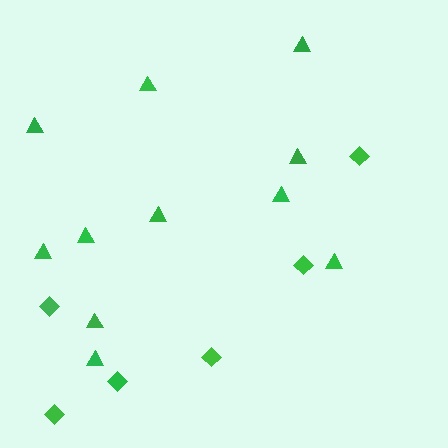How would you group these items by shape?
There are 2 groups: one group of diamonds (6) and one group of triangles (11).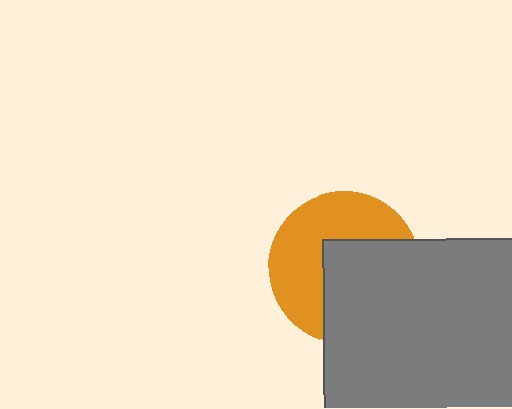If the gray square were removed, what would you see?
You would see the complete orange circle.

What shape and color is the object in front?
The object in front is a gray square.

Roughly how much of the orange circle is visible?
About half of it is visible (roughly 51%).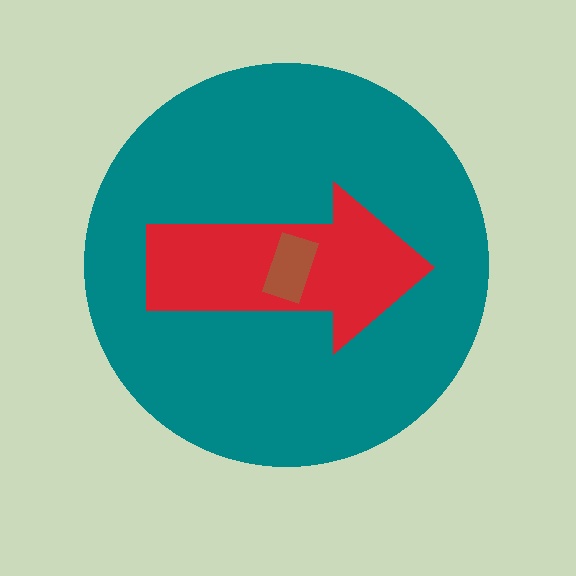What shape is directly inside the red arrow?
The brown rectangle.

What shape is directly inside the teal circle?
The red arrow.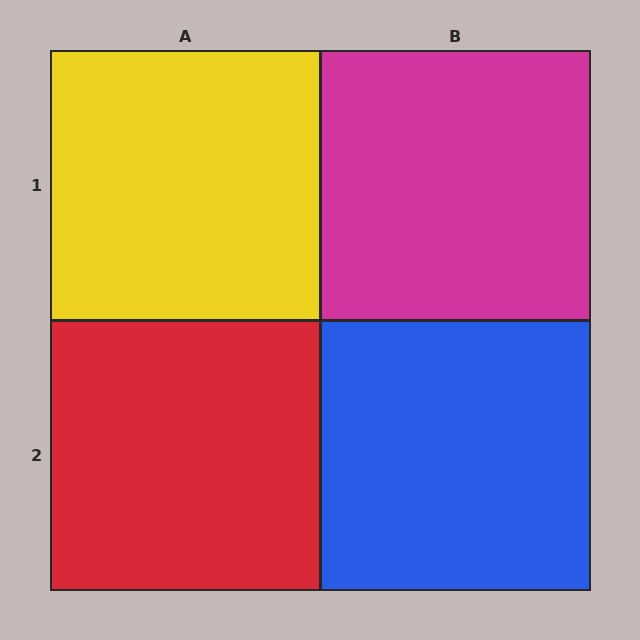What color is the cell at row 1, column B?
Magenta.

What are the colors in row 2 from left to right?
Red, blue.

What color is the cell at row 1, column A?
Yellow.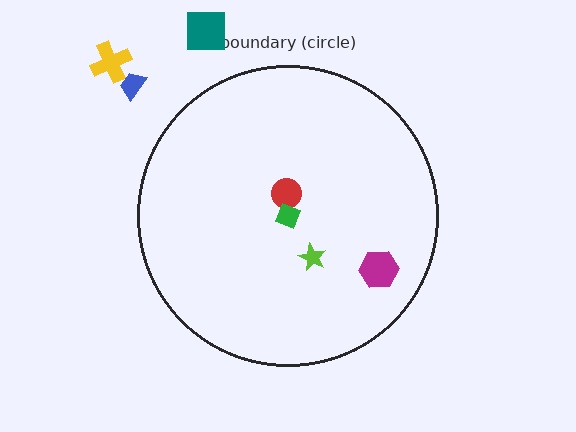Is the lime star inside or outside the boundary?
Inside.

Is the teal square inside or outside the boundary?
Outside.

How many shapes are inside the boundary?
4 inside, 3 outside.